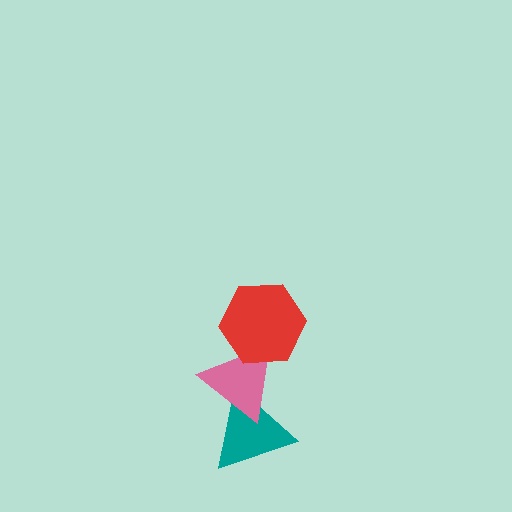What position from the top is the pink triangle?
The pink triangle is 2nd from the top.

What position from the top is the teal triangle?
The teal triangle is 3rd from the top.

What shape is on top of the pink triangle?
The red hexagon is on top of the pink triangle.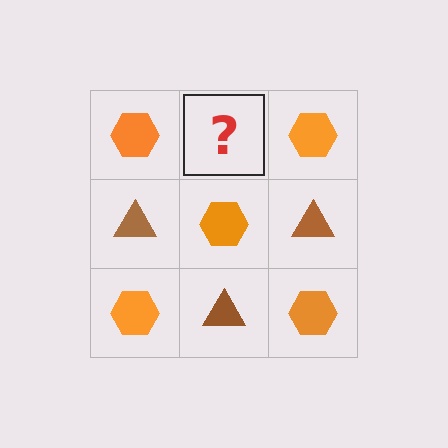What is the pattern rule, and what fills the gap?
The rule is that it alternates orange hexagon and brown triangle in a checkerboard pattern. The gap should be filled with a brown triangle.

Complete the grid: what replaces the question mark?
The question mark should be replaced with a brown triangle.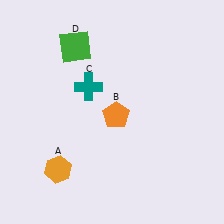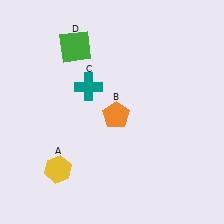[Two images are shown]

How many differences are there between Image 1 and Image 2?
There is 1 difference between the two images.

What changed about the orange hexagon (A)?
In Image 1, A is orange. In Image 2, it changed to yellow.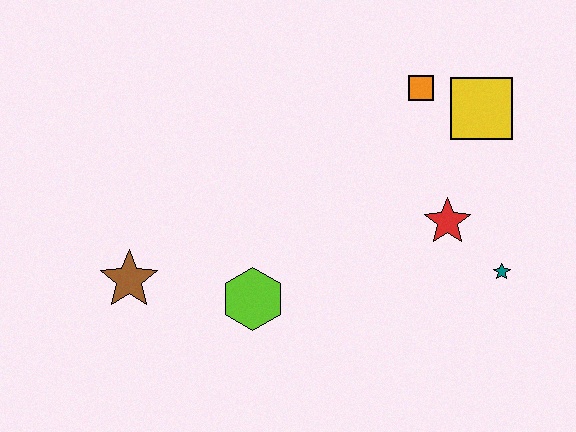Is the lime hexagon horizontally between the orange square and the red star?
No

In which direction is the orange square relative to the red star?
The orange square is above the red star.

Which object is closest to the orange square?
The yellow square is closest to the orange square.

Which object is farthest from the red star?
The brown star is farthest from the red star.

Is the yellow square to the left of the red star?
No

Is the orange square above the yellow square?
Yes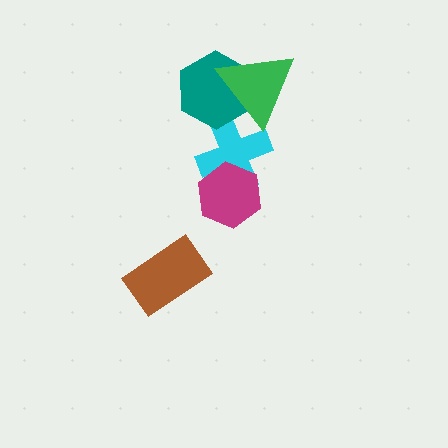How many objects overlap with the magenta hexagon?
1 object overlaps with the magenta hexagon.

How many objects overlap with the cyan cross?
3 objects overlap with the cyan cross.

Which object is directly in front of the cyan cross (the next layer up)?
The magenta hexagon is directly in front of the cyan cross.